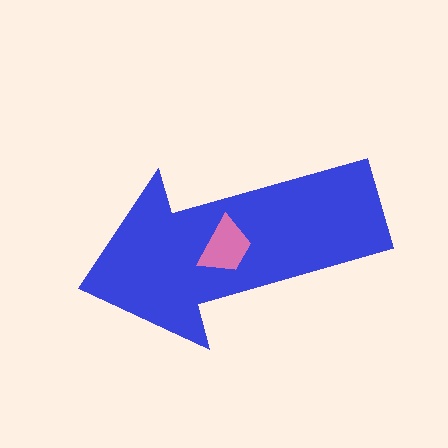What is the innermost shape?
The pink trapezoid.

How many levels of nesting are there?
2.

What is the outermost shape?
The blue arrow.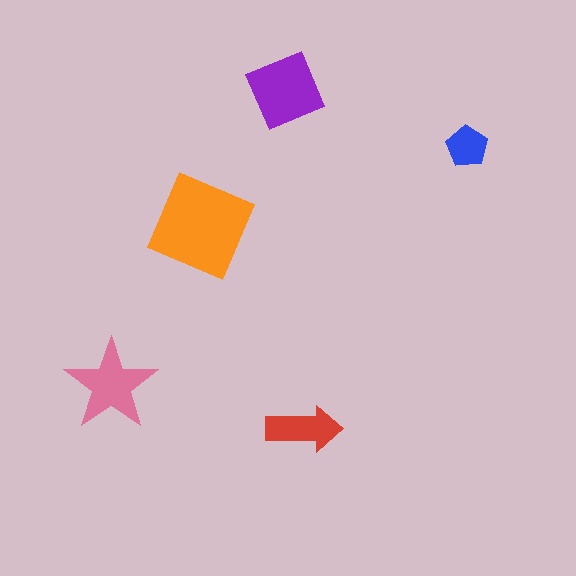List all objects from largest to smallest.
The orange square, the purple diamond, the pink star, the red arrow, the blue pentagon.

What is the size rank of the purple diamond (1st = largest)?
2nd.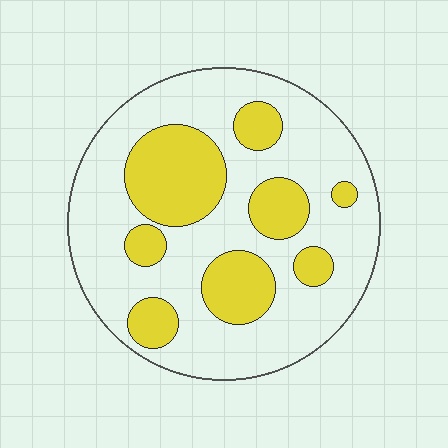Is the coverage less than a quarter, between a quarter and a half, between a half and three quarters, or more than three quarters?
Between a quarter and a half.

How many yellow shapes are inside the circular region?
8.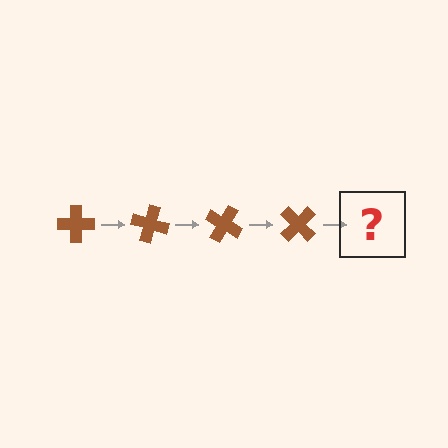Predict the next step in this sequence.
The next step is a brown cross rotated 60 degrees.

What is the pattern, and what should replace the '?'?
The pattern is that the cross rotates 15 degrees each step. The '?' should be a brown cross rotated 60 degrees.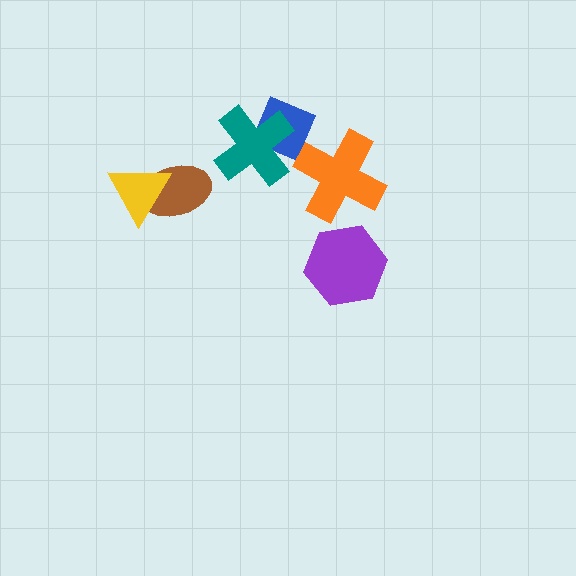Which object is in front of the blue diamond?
The teal cross is in front of the blue diamond.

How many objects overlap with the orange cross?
0 objects overlap with the orange cross.